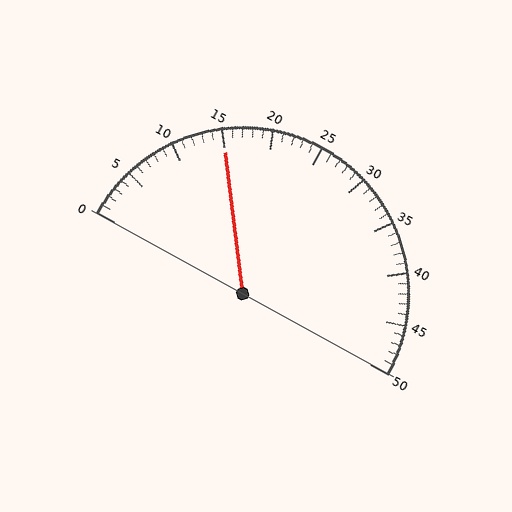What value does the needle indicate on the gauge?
The needle indicates approximately 15.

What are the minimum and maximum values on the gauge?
The gauge ranges from 0 to 50.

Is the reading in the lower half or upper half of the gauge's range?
The reading is in the lower half of the range (0 to 50).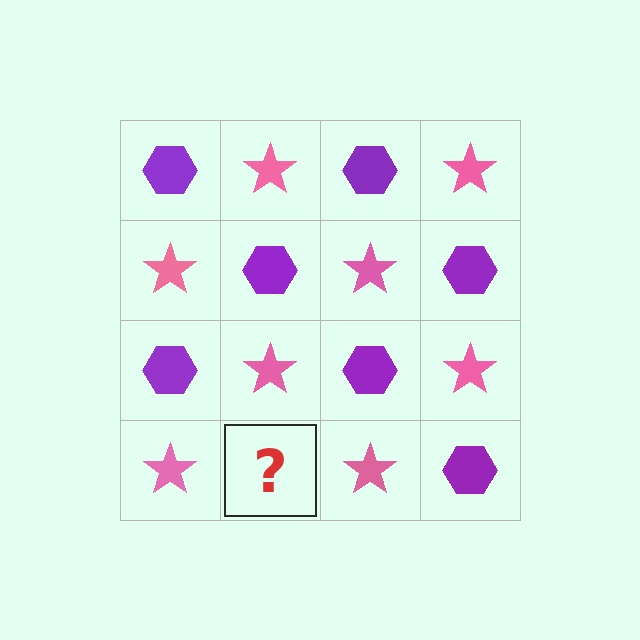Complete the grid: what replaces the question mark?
The question mark should be replaced with a purple hexagon.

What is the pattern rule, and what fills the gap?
The rule is that it alternates purple hexagon and pink star in a checkerboard pattern. The gap should be filled with a purple hexagon.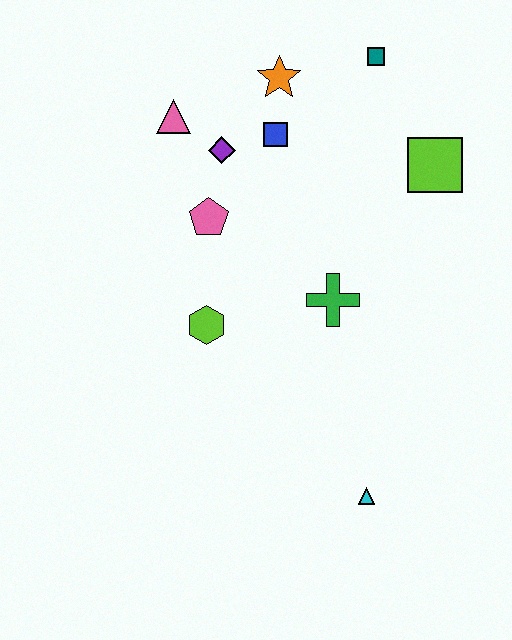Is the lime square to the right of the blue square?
Yes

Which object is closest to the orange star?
The blue square is closest to the orange star.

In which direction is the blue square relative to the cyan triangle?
The blue square is above the cyan triangle.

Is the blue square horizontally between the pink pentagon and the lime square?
Yes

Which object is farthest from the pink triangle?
The cyan triangle is farthest from the pink triangle.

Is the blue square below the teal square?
Yes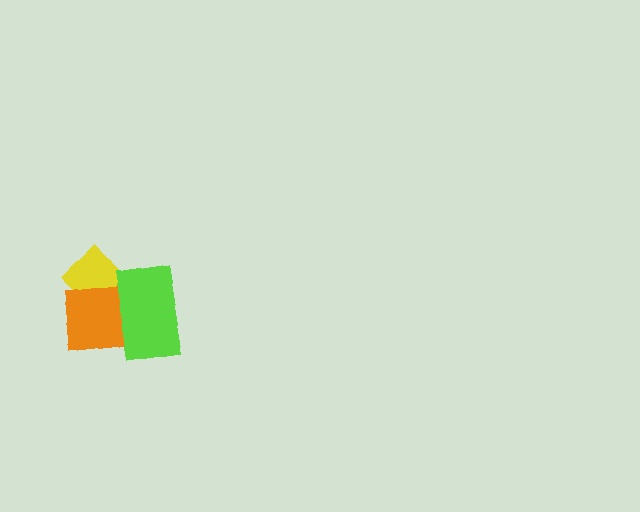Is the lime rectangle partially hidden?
No, no other shape covers it.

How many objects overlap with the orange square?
2 objects overlap with the orange square.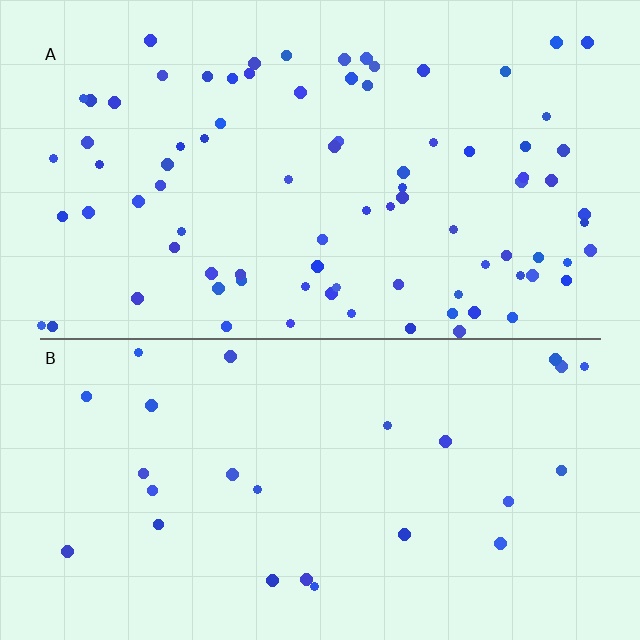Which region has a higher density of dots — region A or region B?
A (the top).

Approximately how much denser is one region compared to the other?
Approximately 3.2× — region A over region B.